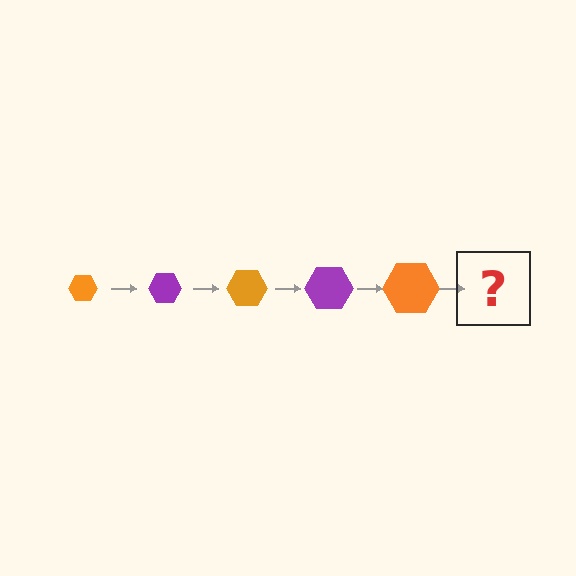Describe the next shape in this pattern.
It should be a purple hexagon, larger than the previous one.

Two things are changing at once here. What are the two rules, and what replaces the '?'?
The two rules are that the hexagon grows larger each step and the color cycles through orange and purple. The '?' should be a purple hexagon, larger than the previous one.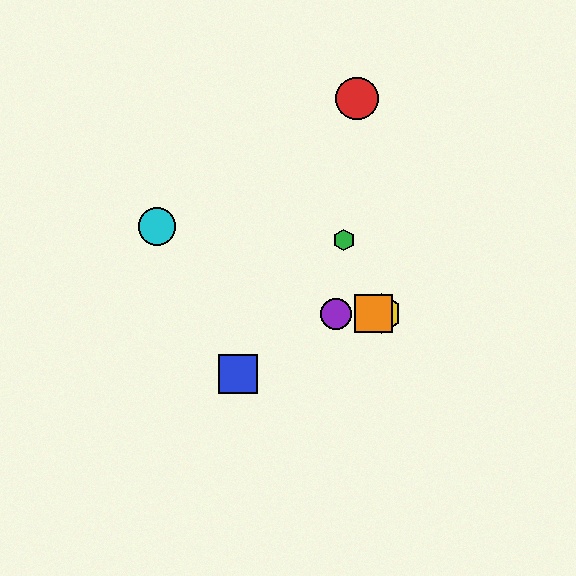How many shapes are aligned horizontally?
3 shapes (the yellow hexagon, the purple circle, the orange square) are aligned horizontally.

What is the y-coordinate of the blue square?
The blue square is at y≈374.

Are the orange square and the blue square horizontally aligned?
No, the orange square is at y≈314 and the blue square is at y≈374.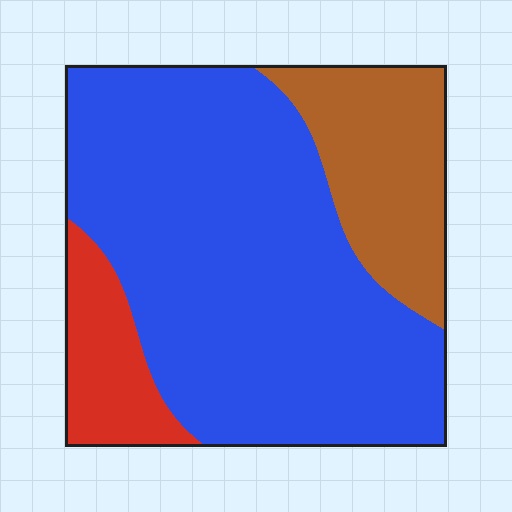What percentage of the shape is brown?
Brown covers around 20% of the shape.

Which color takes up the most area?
Blue, at roughly 70%.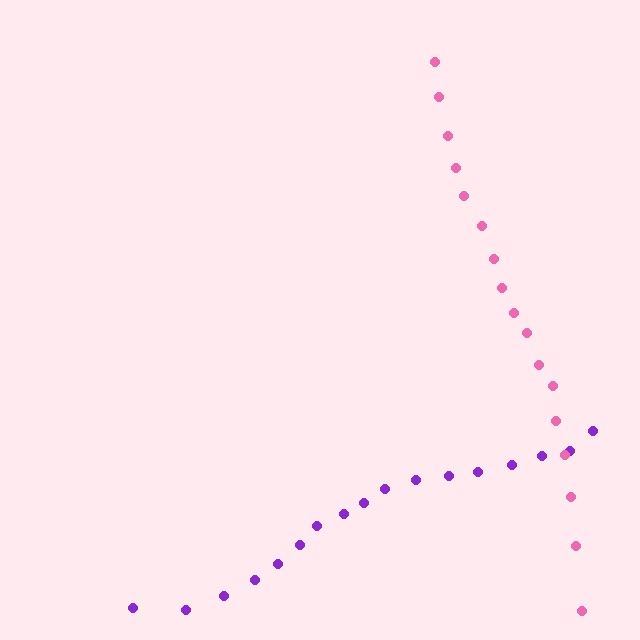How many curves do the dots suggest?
There are 2 distinct paths.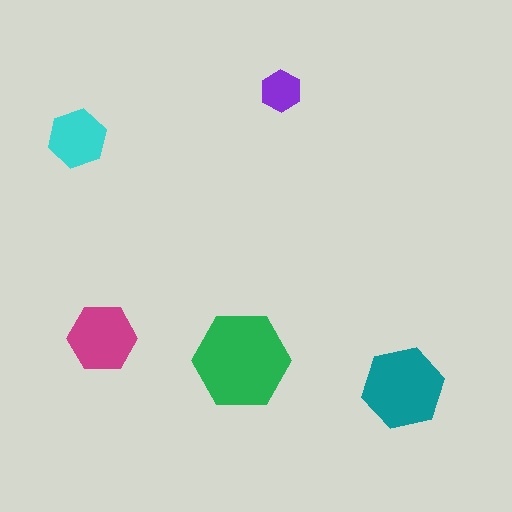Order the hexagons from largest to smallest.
the green one, the teal one, the magenta one, the cyan one, the purple one.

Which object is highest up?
The purple hexagon is topmost.